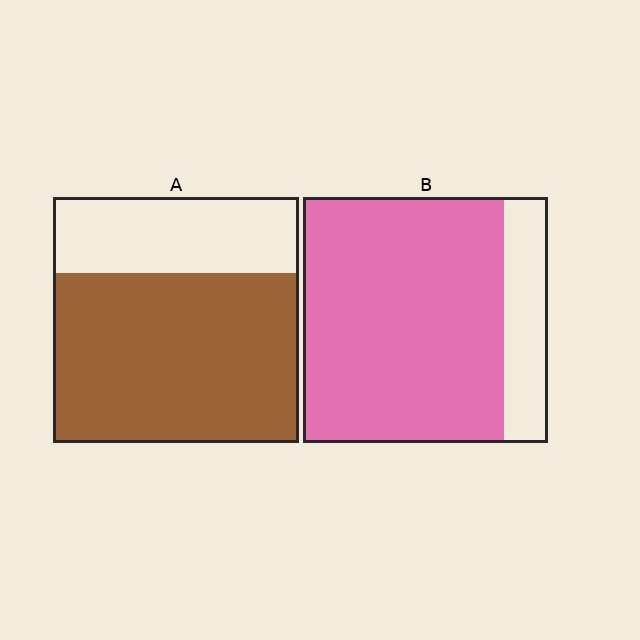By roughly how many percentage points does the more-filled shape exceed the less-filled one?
By roughly 15 percentage points (B over A).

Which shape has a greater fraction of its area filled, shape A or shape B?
Shape B.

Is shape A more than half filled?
Yes.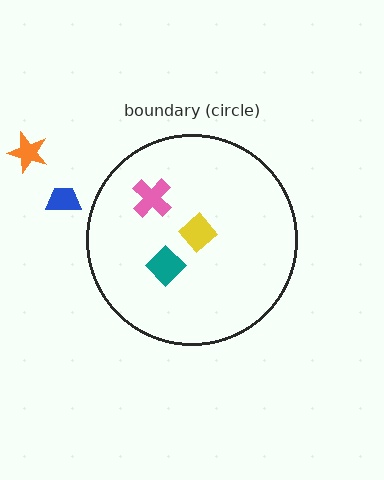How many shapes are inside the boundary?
3 inside, 2 outside.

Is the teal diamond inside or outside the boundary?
Inside.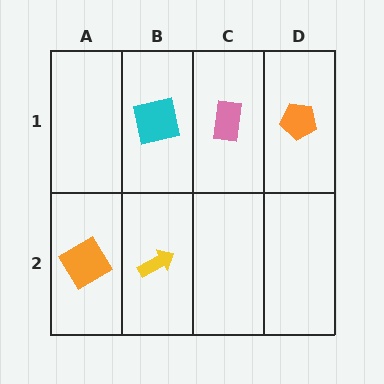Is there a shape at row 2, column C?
No, that cell is empty.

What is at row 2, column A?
An orange diamond.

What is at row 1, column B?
A cyan square.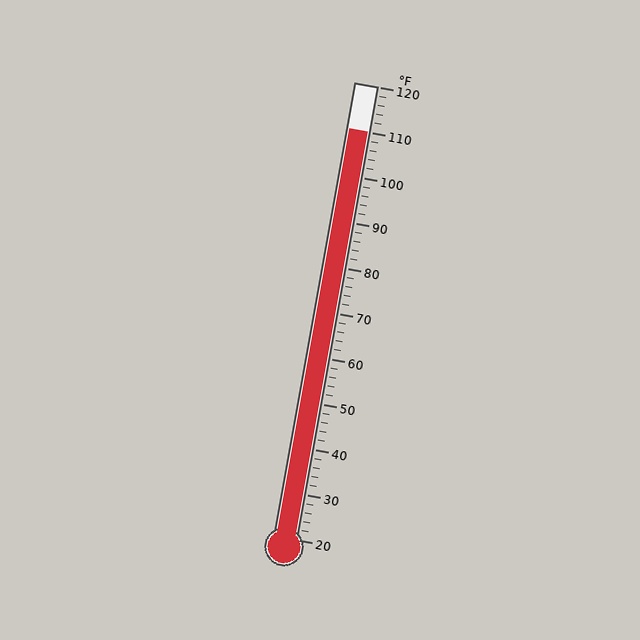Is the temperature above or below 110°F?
The temperature is at 110°F.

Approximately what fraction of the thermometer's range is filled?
The thermometer is filled to approximately 90% of its range.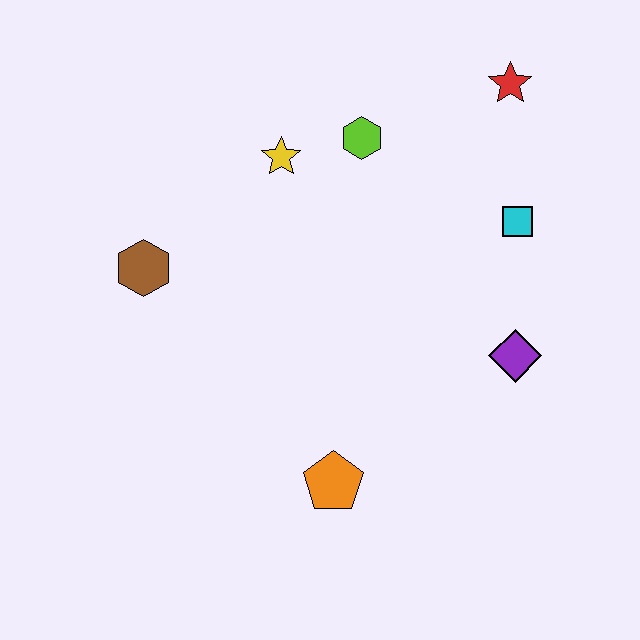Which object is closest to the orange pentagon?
The purple diamond is closest to the orange pentagon.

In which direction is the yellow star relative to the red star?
The yellow star is to the left of the red star.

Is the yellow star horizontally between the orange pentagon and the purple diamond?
No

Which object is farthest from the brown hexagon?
The red star is farthest from the brown hexagon.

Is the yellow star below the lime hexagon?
Yes